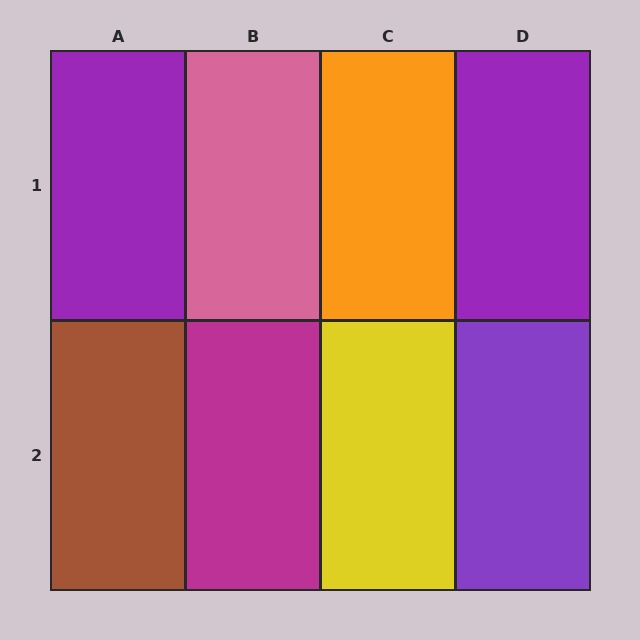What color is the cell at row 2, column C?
Yellow.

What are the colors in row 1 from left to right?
Purple, pink, orange, purple.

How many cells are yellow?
1 cell is yellow.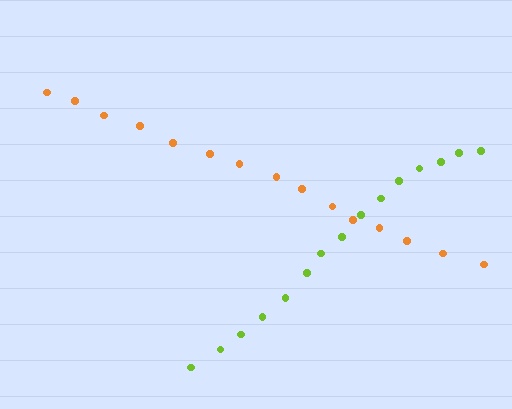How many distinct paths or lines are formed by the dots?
There are 2 distinct paths.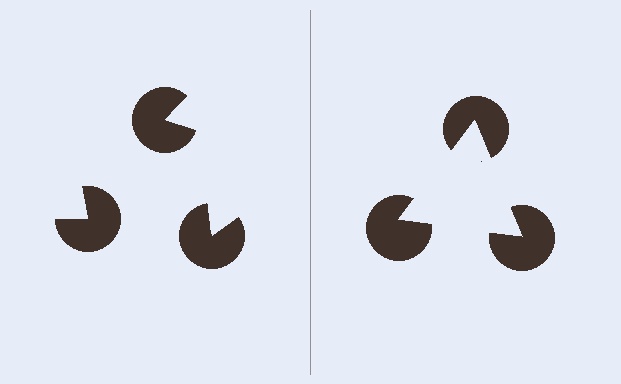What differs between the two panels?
The pac-man discs are positioned identically on both sides; only the wedge orientations differ. On the right they align to a triangle; on the left they are misaligned.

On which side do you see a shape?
An illusory triangle appears on the right side. On the left side the wedge cuts are rotated, so no coherent shape forms.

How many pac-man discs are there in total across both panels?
6 — 3 on each side.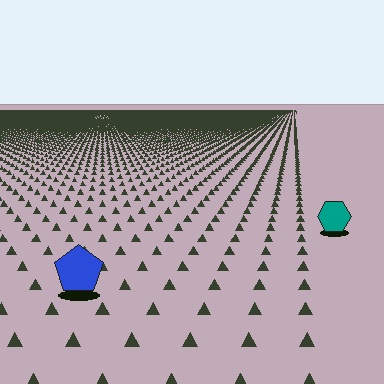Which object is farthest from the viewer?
The teal hexagon is farthest from the viewer. It appears smaller and the ground texture around it is denser.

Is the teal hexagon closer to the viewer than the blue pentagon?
No. The blue pentagon is closer — you can tell from the texture gradient: the ground texture is coarser near it.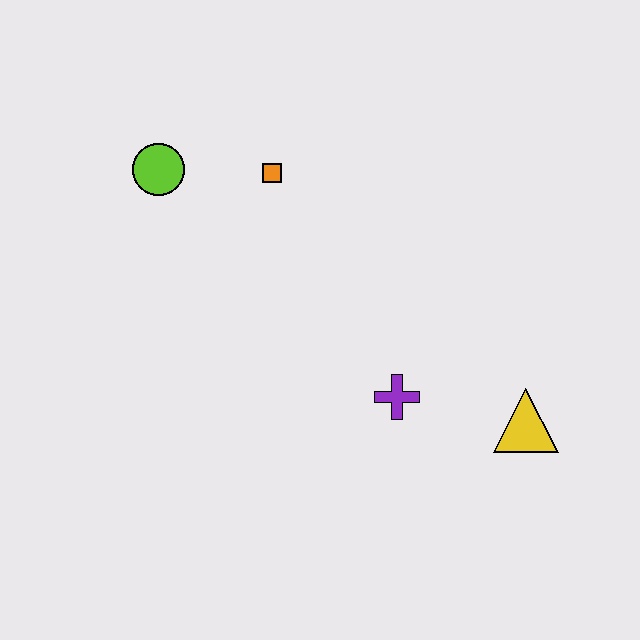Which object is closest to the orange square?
The lime circle is closest to the orange square.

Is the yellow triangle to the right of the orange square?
Yes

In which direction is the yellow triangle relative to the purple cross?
The yellow triangle is to the right of the purple cross.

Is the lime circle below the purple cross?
No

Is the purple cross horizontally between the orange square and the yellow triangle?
Yes